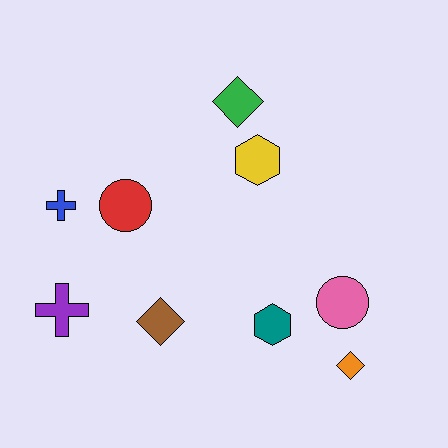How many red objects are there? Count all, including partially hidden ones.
There is 1 red object.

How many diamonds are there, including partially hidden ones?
There are 3 diamonds.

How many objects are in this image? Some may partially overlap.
There are 9 objects.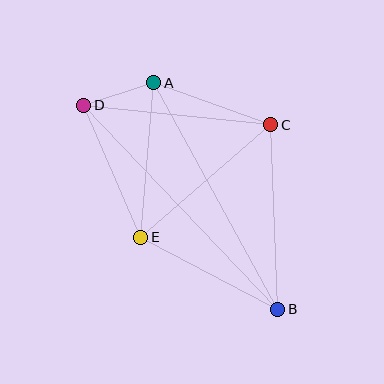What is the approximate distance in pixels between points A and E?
The distance between A and E is approximately 155 pixels.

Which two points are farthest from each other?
Points B and D are farthest from each other.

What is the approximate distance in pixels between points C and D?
The distance between C and D is approximately 188 pixels.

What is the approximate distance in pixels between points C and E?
The distance between C and E is approximately 172 pixels.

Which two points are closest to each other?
Points A and D are closest to each other.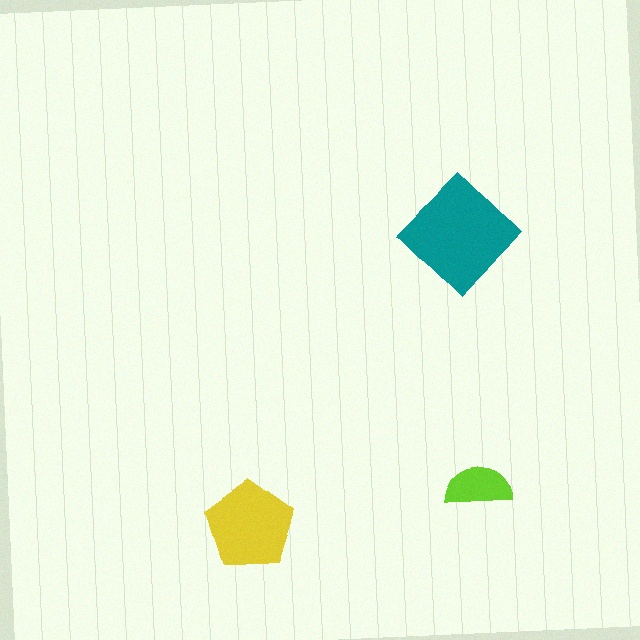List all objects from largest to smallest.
The teal diamond, the yellow pentagon, the lime semicircle.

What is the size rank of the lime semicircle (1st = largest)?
3rd.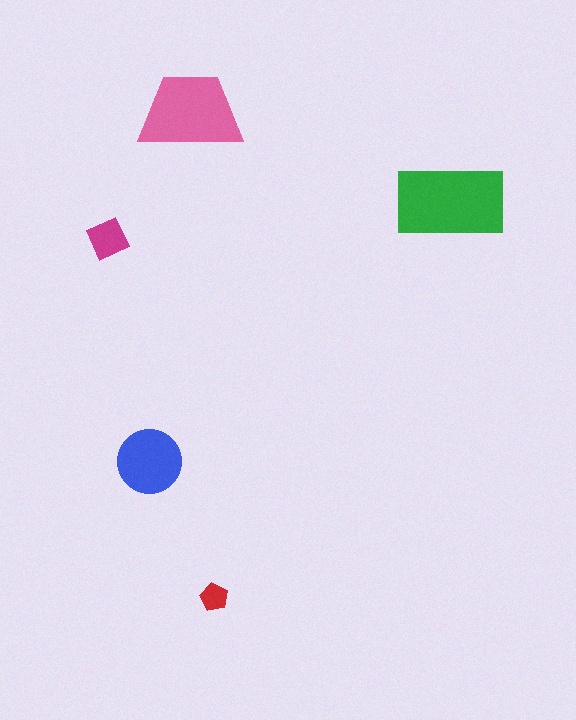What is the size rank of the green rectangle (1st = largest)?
1st.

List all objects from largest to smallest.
The green rectangle, the pink trapezoid, the blue circle, the magenta diamond, the red pentagon.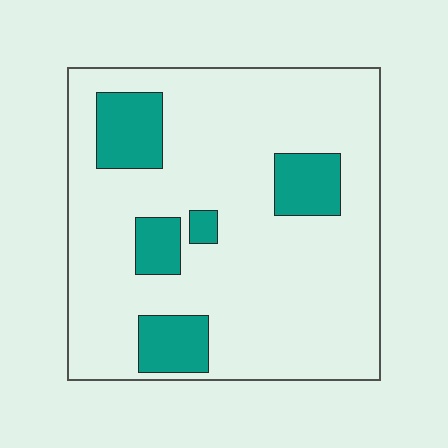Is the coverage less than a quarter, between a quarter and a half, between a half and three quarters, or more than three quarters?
Less than a quarter.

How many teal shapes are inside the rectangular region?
5.